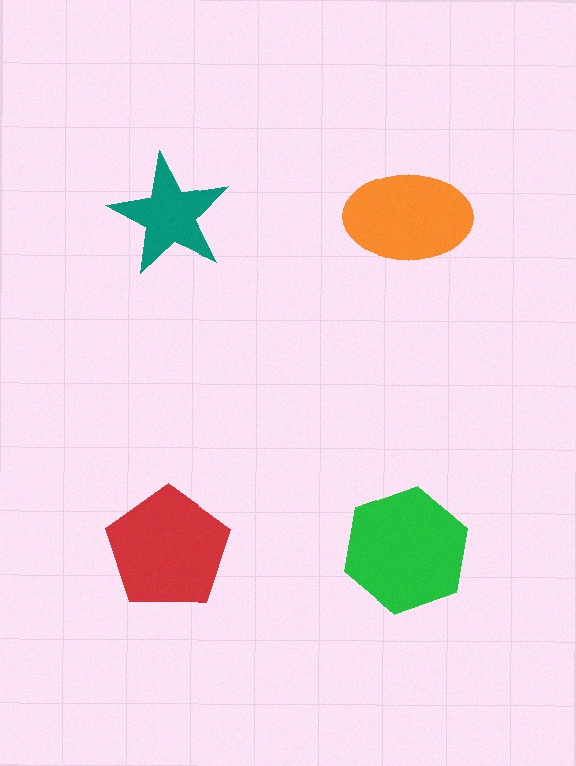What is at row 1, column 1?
A teal star.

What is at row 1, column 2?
An orange ellipse.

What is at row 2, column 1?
A red pentagon.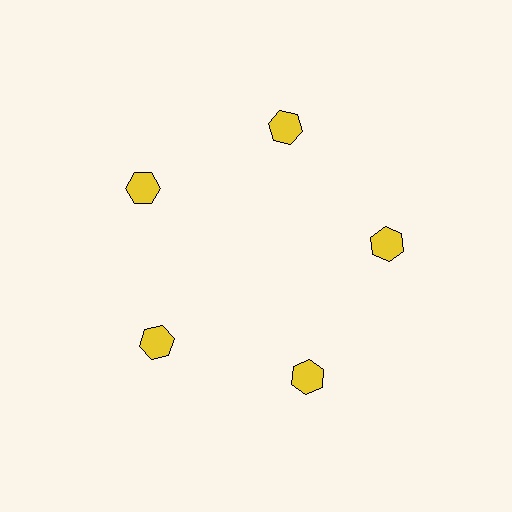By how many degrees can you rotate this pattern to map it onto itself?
The pattern maps onto itself every 72 degrees of rotation.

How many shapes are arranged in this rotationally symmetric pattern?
There are 5 shapes, arranged in 5 groups of 1.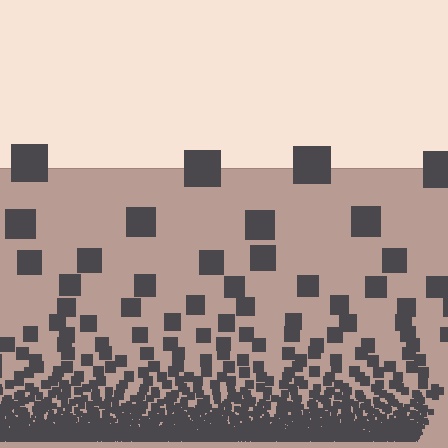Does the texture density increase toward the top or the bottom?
Density increases toward the bottom.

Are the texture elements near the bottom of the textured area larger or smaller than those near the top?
Smaller. The gradient is inverted — elements near the bottom are smaller and denser.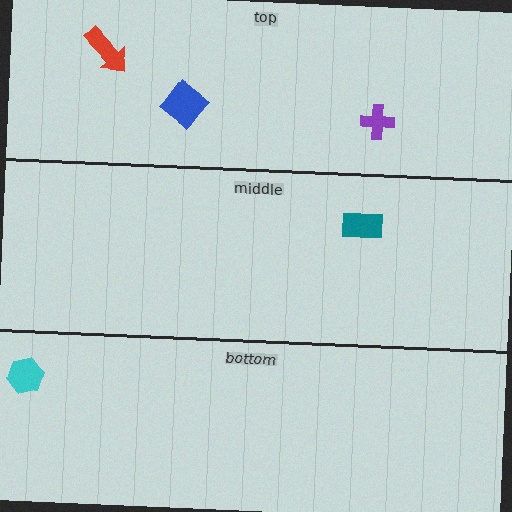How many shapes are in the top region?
3.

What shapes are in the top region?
The purple cross, the blue diamond, the red arrow.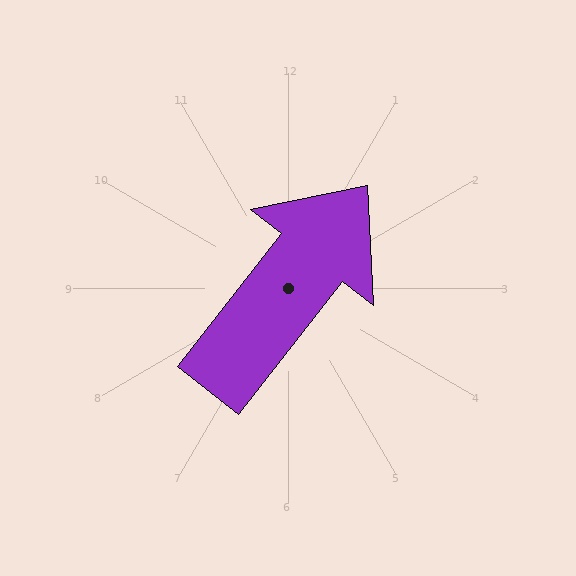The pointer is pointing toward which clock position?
Roughly 1 o'clock.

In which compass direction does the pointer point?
Northeast.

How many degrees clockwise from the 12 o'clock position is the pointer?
Approximately 38 degrees.